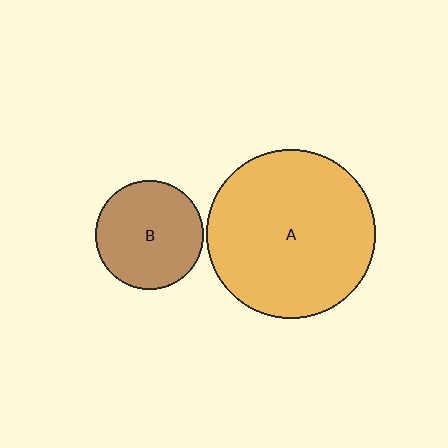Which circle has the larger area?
Circle A (orange).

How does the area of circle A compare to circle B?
Approximately 2.4 times.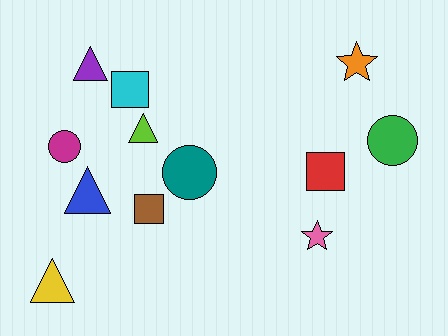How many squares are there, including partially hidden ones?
There are 3 squares.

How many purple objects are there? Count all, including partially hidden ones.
There is 1 purple object.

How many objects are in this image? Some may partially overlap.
There are 12 objects.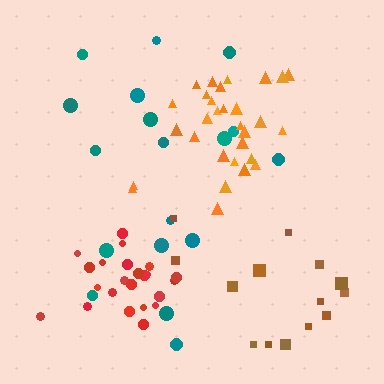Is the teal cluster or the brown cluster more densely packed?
Teal.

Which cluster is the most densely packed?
Red.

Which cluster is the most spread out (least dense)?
Brown.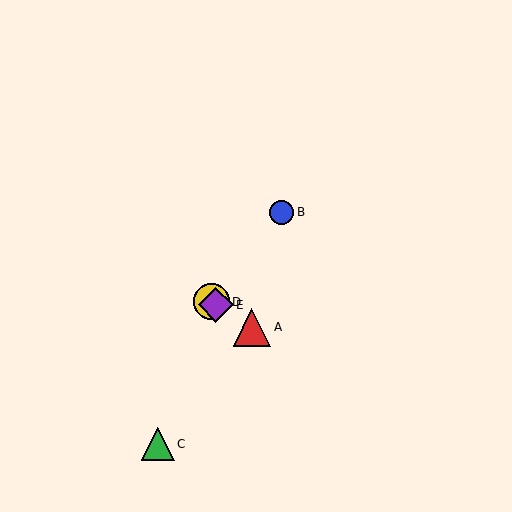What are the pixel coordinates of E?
Object E is at (216, 305).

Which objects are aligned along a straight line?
Objects A, D, E are aligned along a straight line.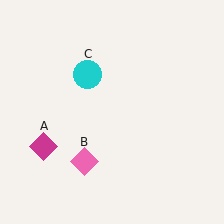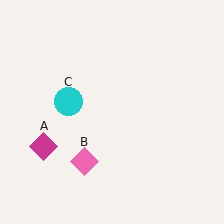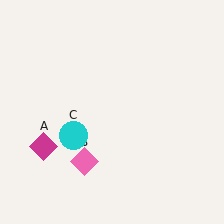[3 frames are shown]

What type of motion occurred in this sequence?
The cyan circle (object C) rotated counterclockwise around the center of the scene.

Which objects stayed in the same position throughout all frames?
Magenta diamond (object A) and pink diamond (object B) remained stationary.